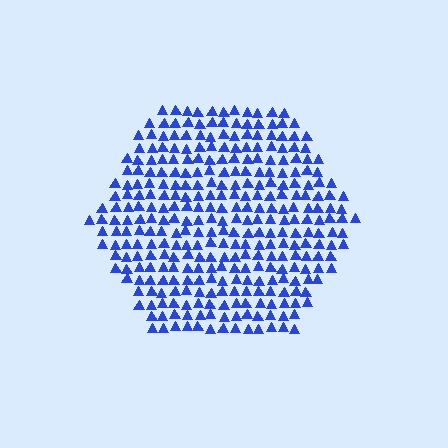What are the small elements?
The small elements are triangles.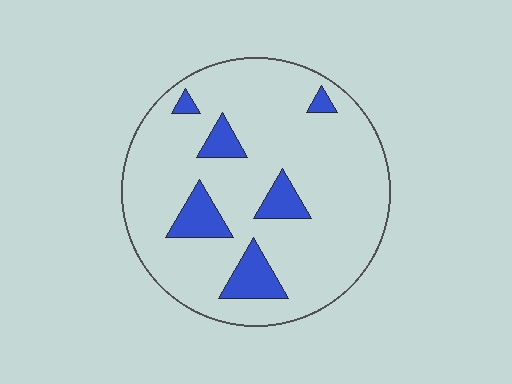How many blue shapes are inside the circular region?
6.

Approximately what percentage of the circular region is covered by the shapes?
Approximately 15%.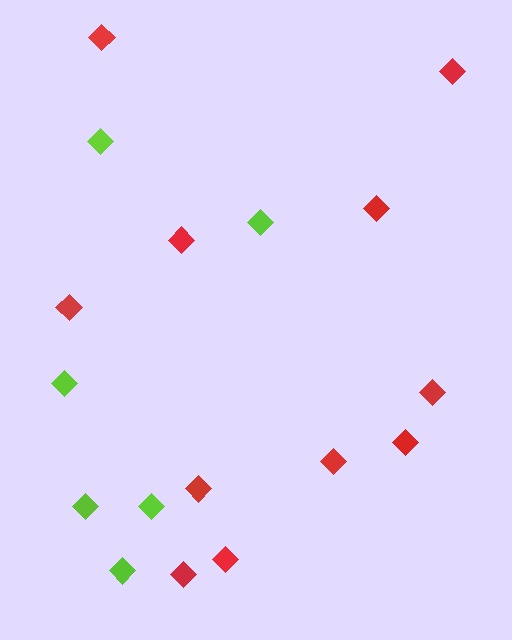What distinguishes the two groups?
There are 2 groups: one group of lime diamonds (6) and one group of red diamonds (11).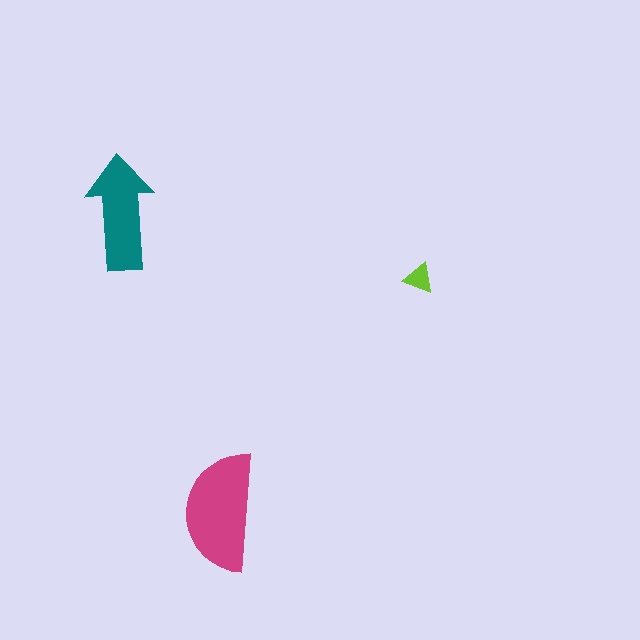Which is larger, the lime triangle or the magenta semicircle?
The magenta semicircle.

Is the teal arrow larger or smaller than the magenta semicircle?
Smaller.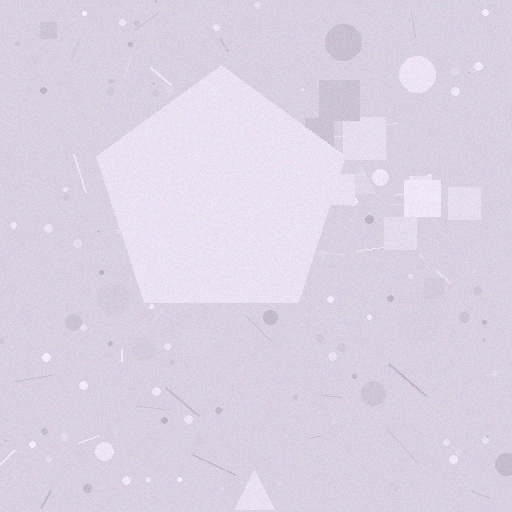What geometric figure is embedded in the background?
A pentagon is embedded in the background.